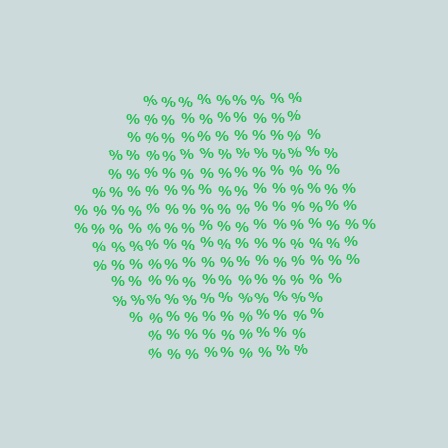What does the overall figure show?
The overall figure shows a hexagon.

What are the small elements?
The small elements are percent signs.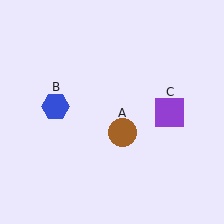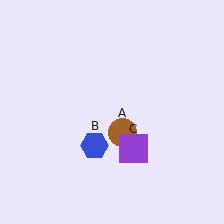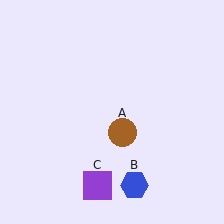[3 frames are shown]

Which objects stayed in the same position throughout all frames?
Brown circle (object A) remained stationary.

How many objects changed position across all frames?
2 objects changed position: blue hexagon (object B), purple square (object C).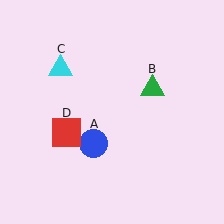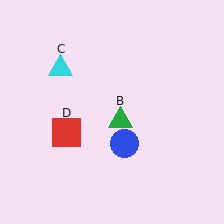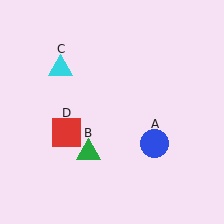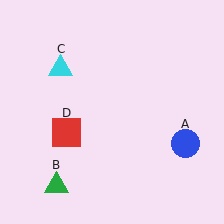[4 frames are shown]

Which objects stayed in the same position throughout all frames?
Cyan triangle (object C) and red square (object D) remained stationary.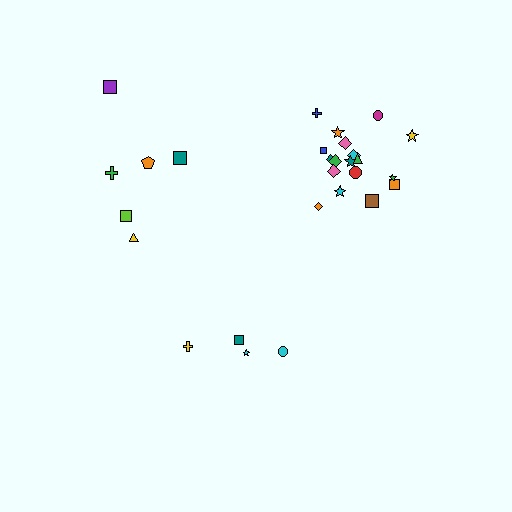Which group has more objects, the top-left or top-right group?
The top-right group.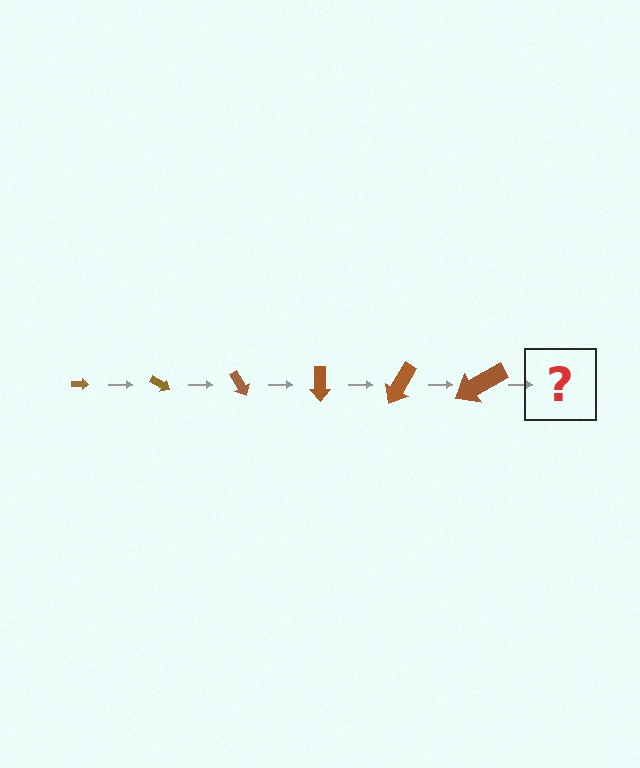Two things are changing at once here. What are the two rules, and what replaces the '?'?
The two rules are that the arrow grows larger each step and it rotates 30 degrees each step. The '?' should be an arrow, larger than the previous one and rotated 180 degrees from the start.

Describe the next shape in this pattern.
It should be an arrow, larger than the previous one and rotated 180 degrees from the start.